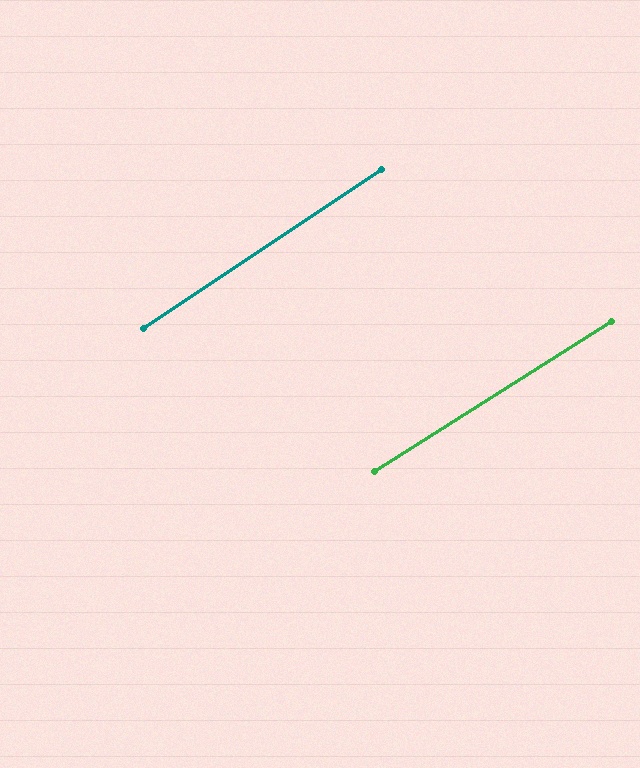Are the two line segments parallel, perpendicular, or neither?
Parallel — their directions differ by only 1.3°.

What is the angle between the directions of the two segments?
Approximately 1 degree.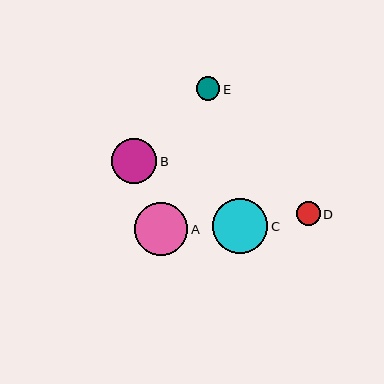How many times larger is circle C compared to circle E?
Circle C is approximately 2.3 times the size of circle E.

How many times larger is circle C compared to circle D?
Circle C is approximately 2.3 times the size of circle D.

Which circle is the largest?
Circle C is the largest with a size of approximately 56 pixels.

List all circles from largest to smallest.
From largest to smallest: C, A, B, D, E.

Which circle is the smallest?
Circle E is the smallest with a size of approximately 24 pixels.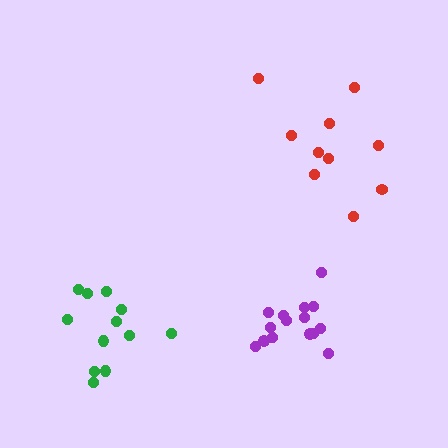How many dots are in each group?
Group 1: 12 dots, Group 2: 15 dots, Group 3: 10 dots (37 total).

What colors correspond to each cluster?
The clusters are colored: green, purple, red.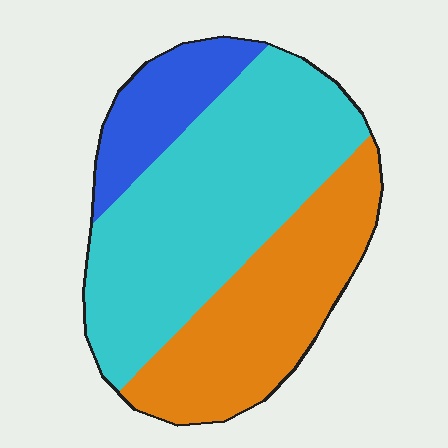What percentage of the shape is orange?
Orange takes up between a quarter and a half of the shape.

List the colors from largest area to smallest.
From largest to smallest: cyan, orange, blue.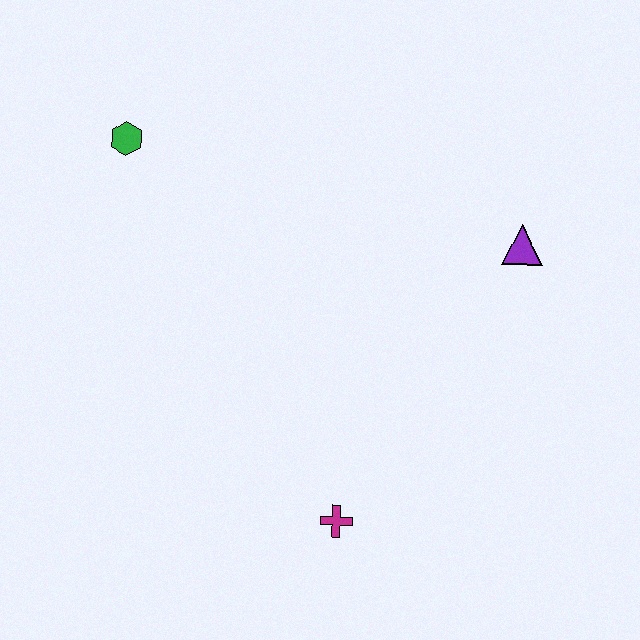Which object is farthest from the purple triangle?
The green hexagon is farthest from the purple triangle.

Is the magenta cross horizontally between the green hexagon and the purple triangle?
Yes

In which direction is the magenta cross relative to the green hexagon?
The magenta cross is below the green hexagon.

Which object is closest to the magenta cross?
The purple triangle is closest to the magenta cross.